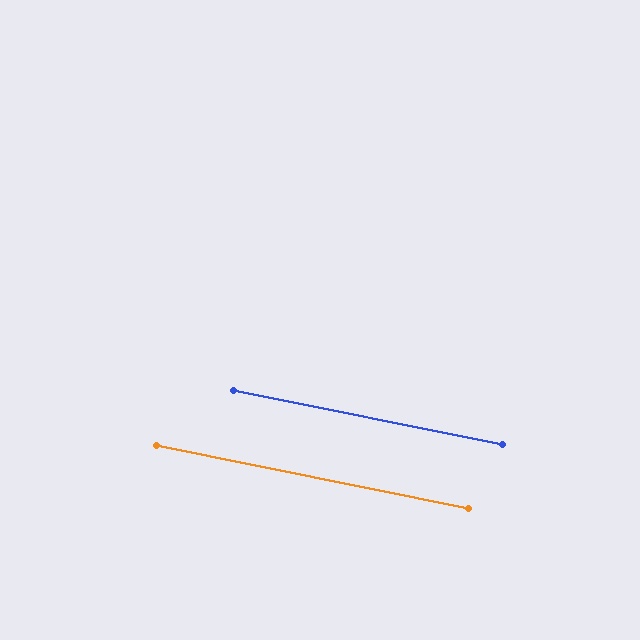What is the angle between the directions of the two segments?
Approximately 0 degrees.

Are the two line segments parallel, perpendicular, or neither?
Parallel — their directions differ by only 0.0°.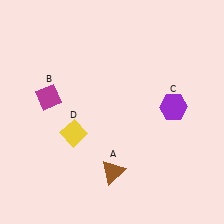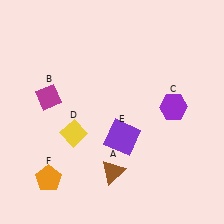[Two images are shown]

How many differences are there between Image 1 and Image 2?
There are 2 differences between the two images.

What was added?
A purple square (E), an orange pentagon (F) were added in Image 2.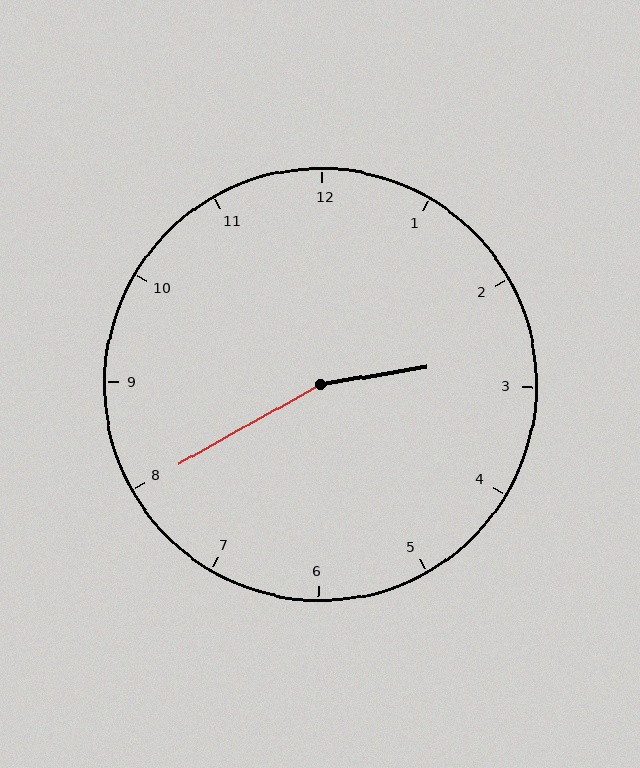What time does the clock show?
2:40.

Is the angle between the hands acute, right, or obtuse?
It is obtuse.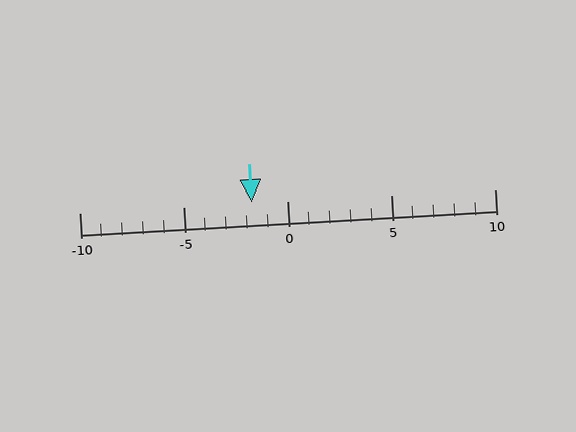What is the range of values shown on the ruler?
The ruler shows values from -10 to 10.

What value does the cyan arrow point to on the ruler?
The cyan arrow points to approximately -2.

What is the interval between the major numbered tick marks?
The major tick marks are spaced 5 units apart.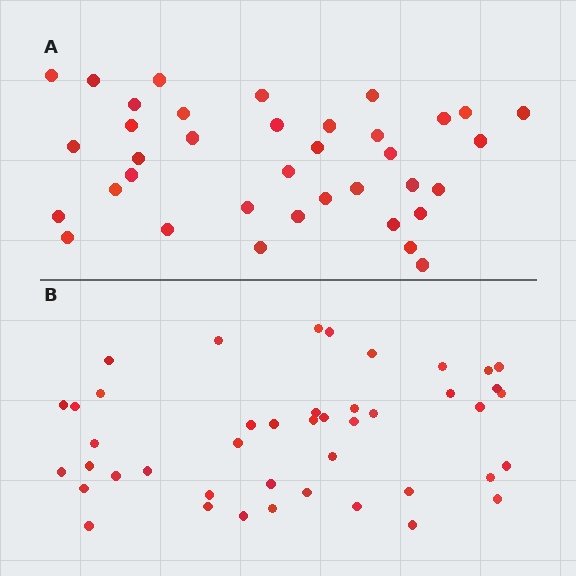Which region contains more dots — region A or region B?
Region B (the bottom region) has more dots.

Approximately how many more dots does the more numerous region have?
Region B has roughly 8 or so more dots than region A.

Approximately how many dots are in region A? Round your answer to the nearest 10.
About 40 dots. (The exact count is 37, which rounds to 40.)